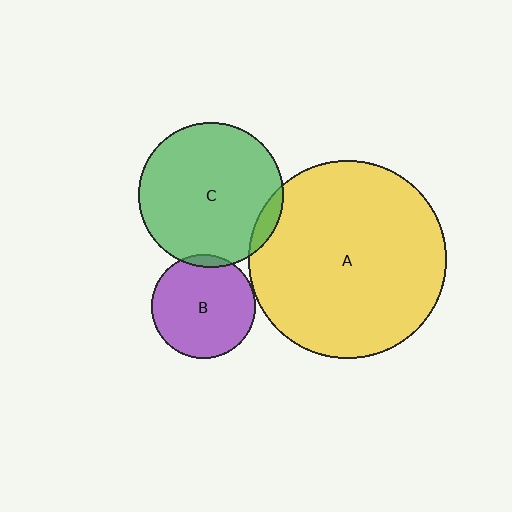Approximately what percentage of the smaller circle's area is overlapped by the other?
Approximately 5%.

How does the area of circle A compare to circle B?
Approximately 3.6 times.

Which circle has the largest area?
Circle A (yellow).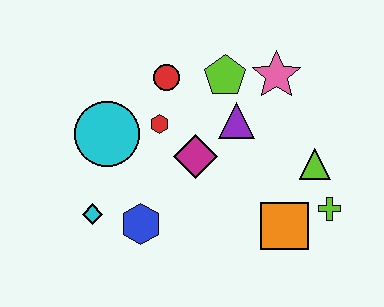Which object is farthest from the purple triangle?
The cyan diamond is farthest from the purple triangle.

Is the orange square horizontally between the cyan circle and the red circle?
No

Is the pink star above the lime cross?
Yes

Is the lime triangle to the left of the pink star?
No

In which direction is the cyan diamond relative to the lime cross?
The cyan diamond is to the left of the lime cross.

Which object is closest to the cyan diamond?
The blue hexagon is closest to the cyan diamond.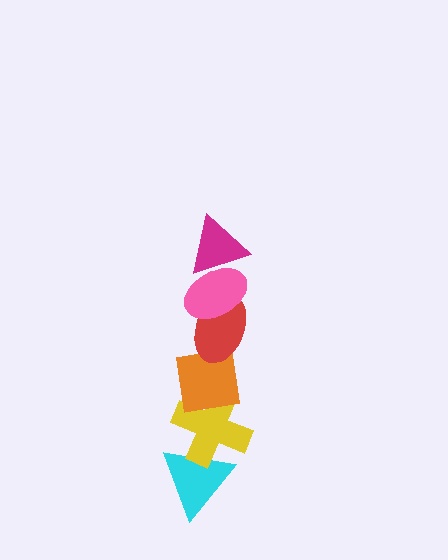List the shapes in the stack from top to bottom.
From top to bottom: the magenta triangle, the pink ellipse, the red ellipse, the orange square, the yellow cross, the cyan triangle.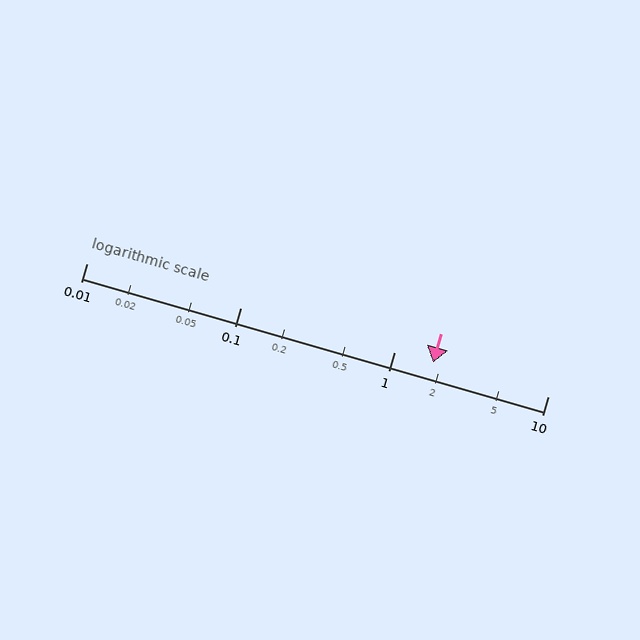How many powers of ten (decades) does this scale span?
The scale spans 3 decades, from 0.01 to 10.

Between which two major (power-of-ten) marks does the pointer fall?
The pointer is between 1 and 10.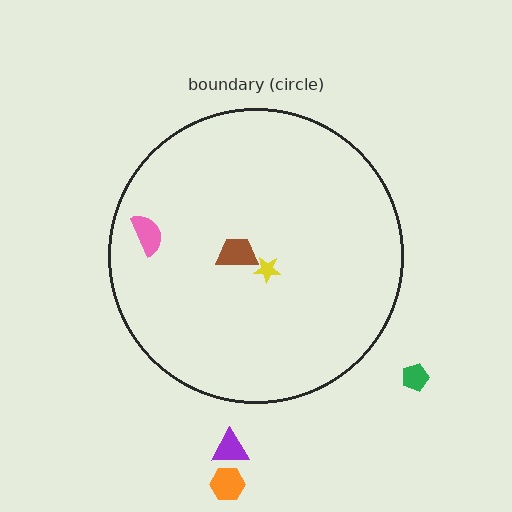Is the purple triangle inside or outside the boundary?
Outside.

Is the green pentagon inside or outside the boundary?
Outside.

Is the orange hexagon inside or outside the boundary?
Outside.